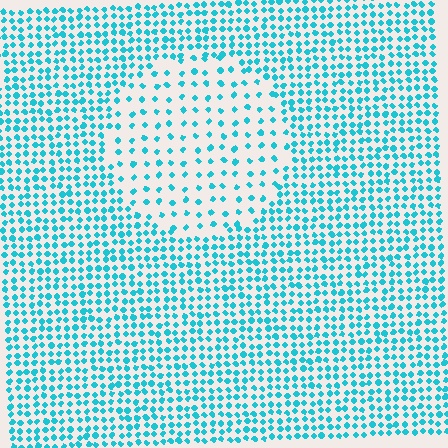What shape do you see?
I see a circle.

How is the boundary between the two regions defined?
The boundary is defined by a change in element density (approximately 2.4x ratio). All elements are the same color, size, and shape.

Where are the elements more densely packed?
The elements are more densely packed outside the circle boundary.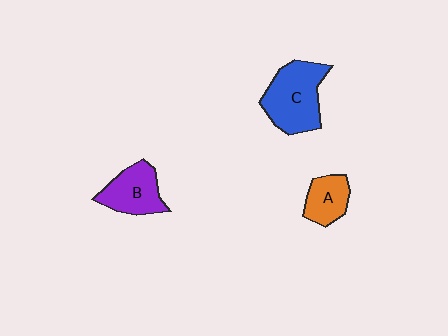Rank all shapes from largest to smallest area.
From largest to smallest: C (blue), B (purple), A (orange).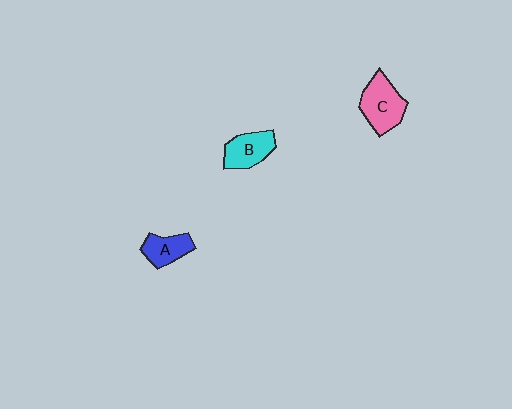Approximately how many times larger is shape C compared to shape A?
Approximately 1.5 times.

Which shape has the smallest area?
Shape A (blue).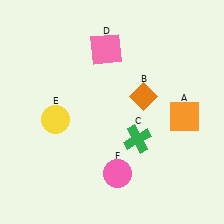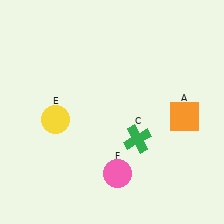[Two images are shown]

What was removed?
The pink square (D), the orange diamond (B) were removed in Image 2.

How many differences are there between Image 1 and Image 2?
There are 2 differences between the two images.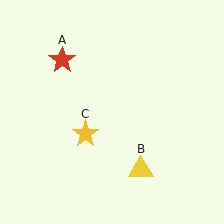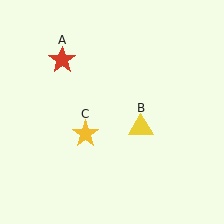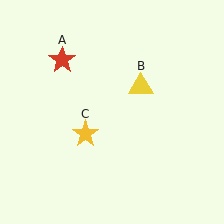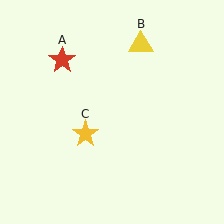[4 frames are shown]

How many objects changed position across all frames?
1 object changed position: yellow triangle (object B).